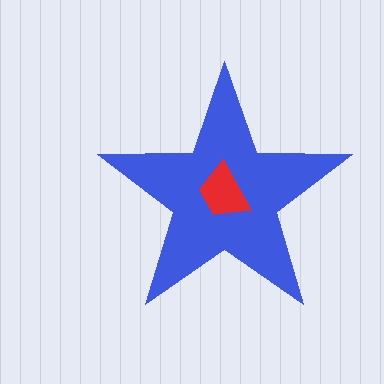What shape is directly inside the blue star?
The red trapezoid.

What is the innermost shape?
The red trapezoid.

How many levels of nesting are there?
2.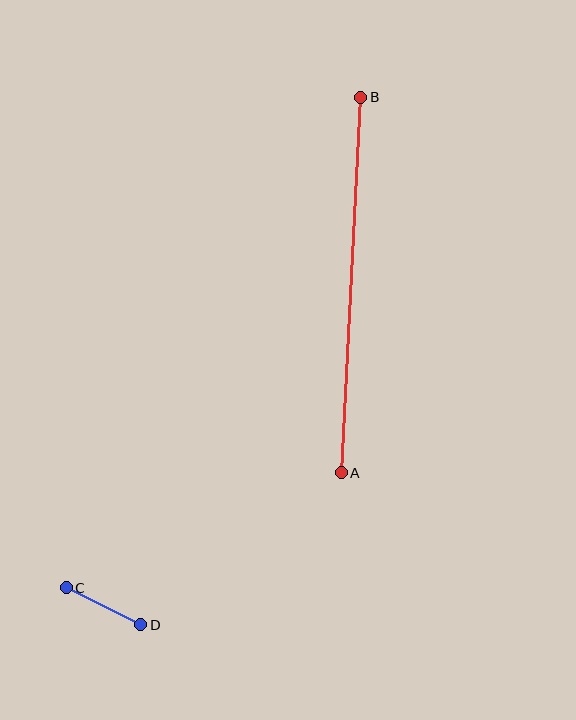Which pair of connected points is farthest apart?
Points A and B are farthest apart.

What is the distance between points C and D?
The distance is approximately 83 pixels.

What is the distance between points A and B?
The distance is approximately 376 pixels.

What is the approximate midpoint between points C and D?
The midpoint is at approximately (103, 606) pixels.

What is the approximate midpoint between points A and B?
The midpoint is at approximately (351, 285) pixels.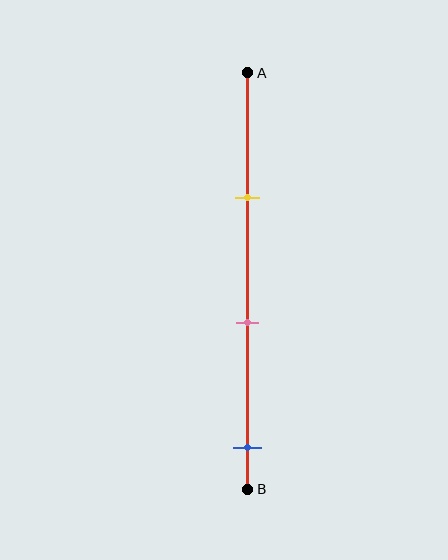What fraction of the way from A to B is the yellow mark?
The yellow mark is approximately 30% (0.3) of the way from A to B.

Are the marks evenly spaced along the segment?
Yes, the marks are approximately evenly spaced.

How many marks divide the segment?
There are 3 marks dividing the segment.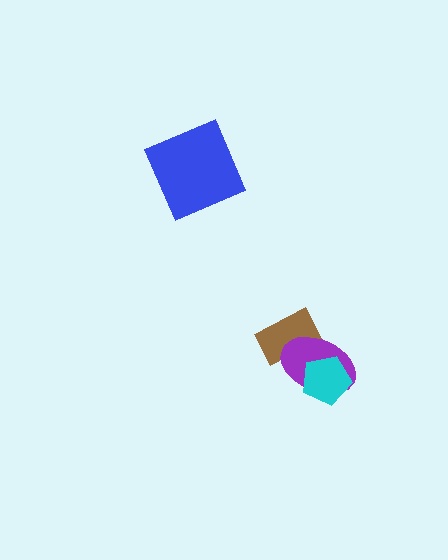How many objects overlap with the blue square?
0 objects overlap with the blue square.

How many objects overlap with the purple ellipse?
2 objects overlap with the purple ellipse.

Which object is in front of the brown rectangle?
The purple ellipse is in front of the brown rectangle.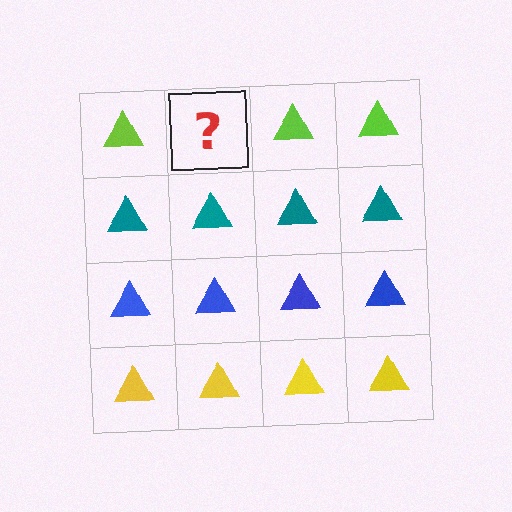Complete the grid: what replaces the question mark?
The question mark should be replaced with a lime triangle.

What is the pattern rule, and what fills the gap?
The rule is that each row has a consistent color. The gap should be filled with a lime triangle.